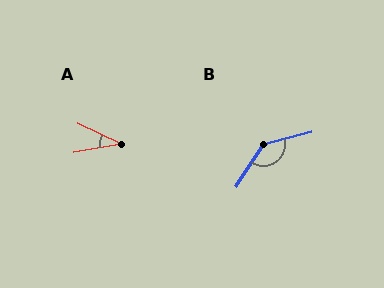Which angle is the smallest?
A, at approximately 35 degrees.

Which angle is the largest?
B, at approximately 137 degrees.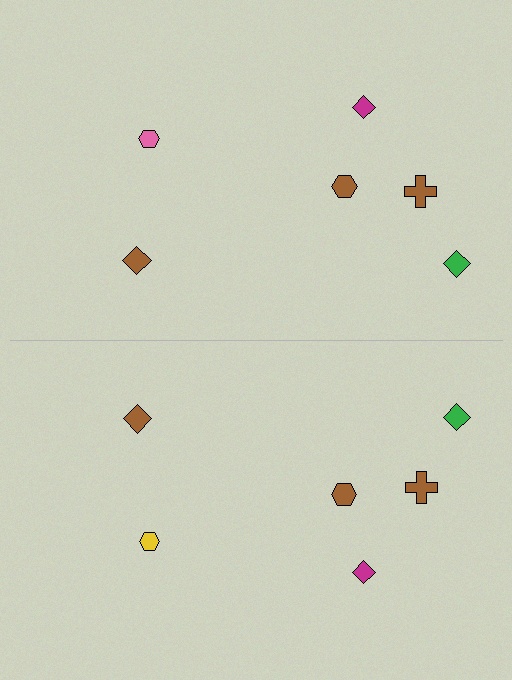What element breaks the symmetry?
The yellow hexagon on the bottom side breaks the symmetry — its mirror counterpart is pink.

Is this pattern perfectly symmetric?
No, the pattern is not perfectly symmetric. The yellow hexagon on the bottom side breaks the symmetry — its mirror counterpart is pink.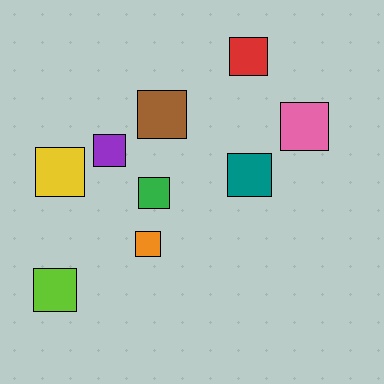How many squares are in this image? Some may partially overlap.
There are 9 squares.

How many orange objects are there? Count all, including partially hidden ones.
There is 1 orange object.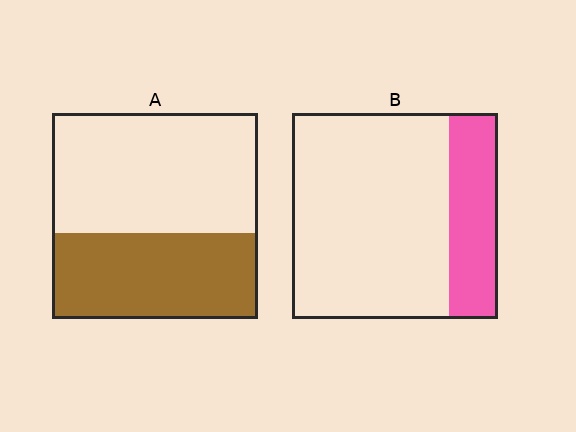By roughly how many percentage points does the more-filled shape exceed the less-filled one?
By roughly 20 percentage points (A over B).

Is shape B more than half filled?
No.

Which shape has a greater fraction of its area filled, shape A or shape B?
Shape A.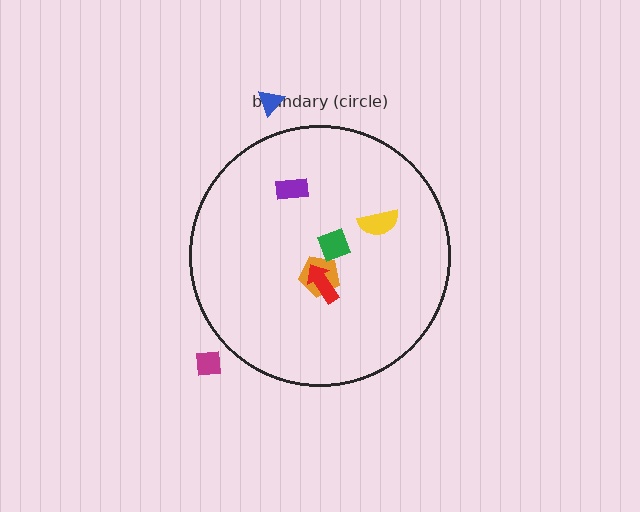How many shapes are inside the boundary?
5 inside, 2 outside.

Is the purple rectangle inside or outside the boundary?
Inside.